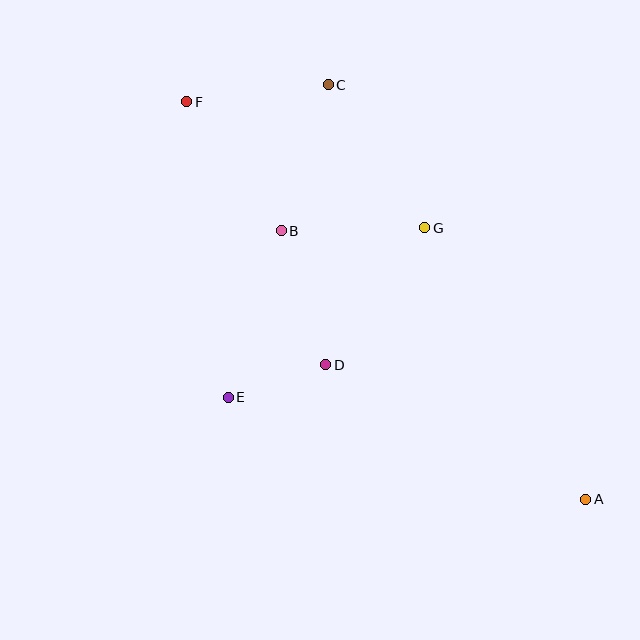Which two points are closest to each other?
Points D and E are closest to each other.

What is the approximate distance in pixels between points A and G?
The distance between A and G is approximately 316 pixels.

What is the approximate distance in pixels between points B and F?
The distance between B and F is approximately 160 pixels.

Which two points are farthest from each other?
Points A and F are farthest from each other.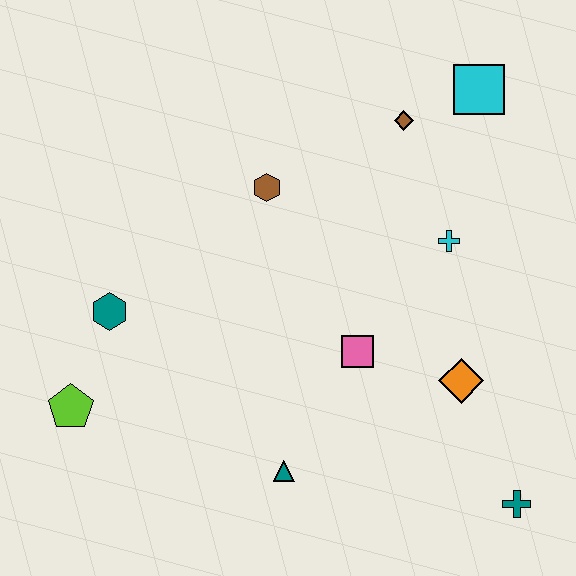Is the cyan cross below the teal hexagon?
No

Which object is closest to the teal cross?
The orange diamond is closest to the teal cross.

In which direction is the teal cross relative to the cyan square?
The teal cross is below the cyan square.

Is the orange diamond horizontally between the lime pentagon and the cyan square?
Yes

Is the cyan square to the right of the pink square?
Yes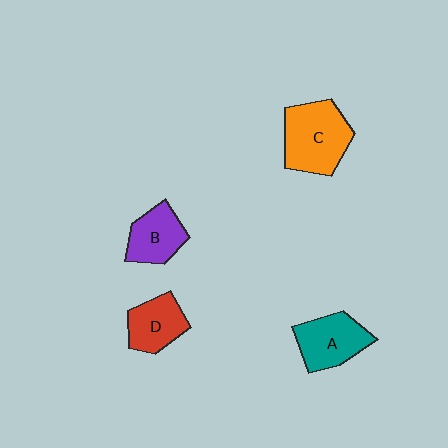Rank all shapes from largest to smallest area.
From largest to smallest: C (orange), A (teal), B (purple), D (red).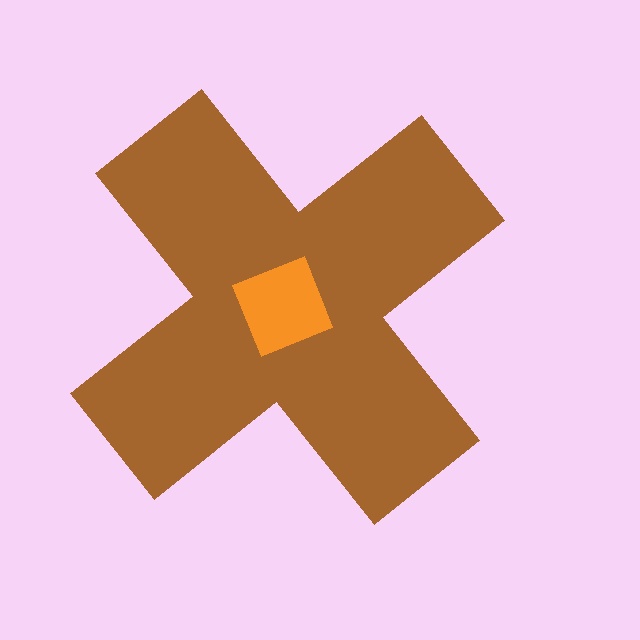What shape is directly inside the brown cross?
The orange diamond.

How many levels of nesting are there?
2.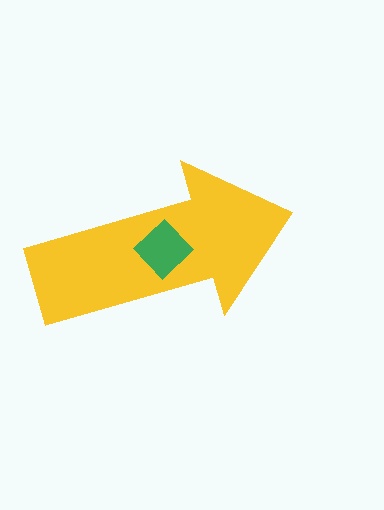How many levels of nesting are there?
2.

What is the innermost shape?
The green diamond.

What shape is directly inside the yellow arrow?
The green diamond.